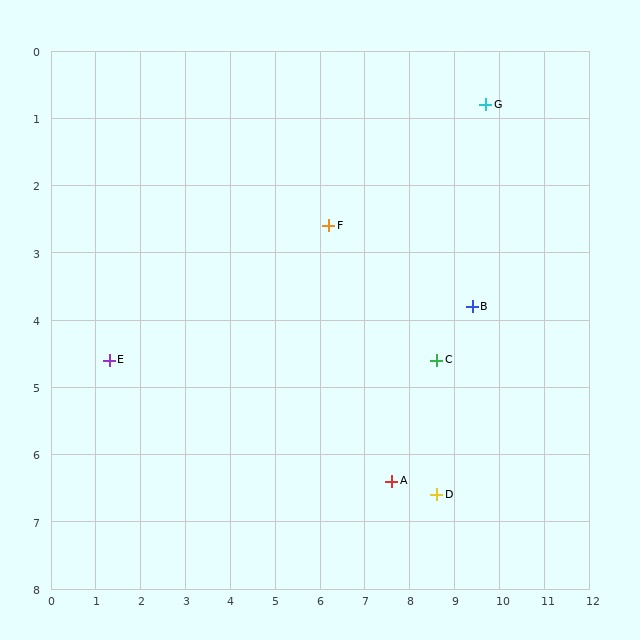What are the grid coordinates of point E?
Point E is at approximately (1.3, 4.6).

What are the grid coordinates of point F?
Point F is at approximately (6.2, 2.6).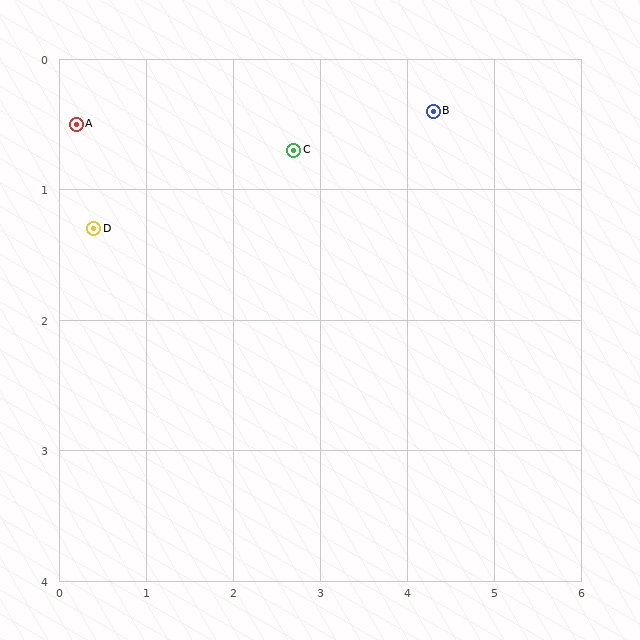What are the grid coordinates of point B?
Point B is at approximately (4.3, 0.4).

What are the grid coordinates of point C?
Point C is at approximately (2.7, 0.7).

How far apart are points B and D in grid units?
Points B and D are about 4.0 grid units apart.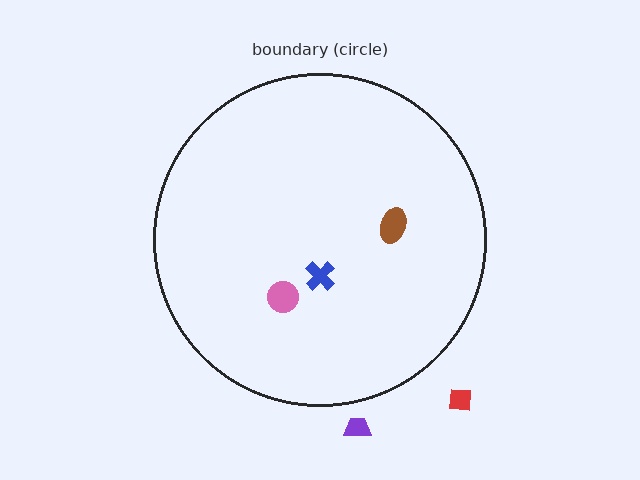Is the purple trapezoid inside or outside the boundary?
Outside.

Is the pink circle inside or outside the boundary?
Inside.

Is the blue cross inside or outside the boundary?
Inside.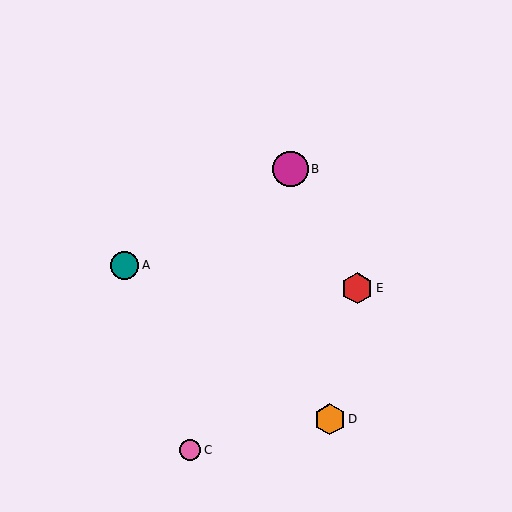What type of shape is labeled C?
Shape C is a pink circle.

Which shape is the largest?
The magenta circle (labeled B) is the largest.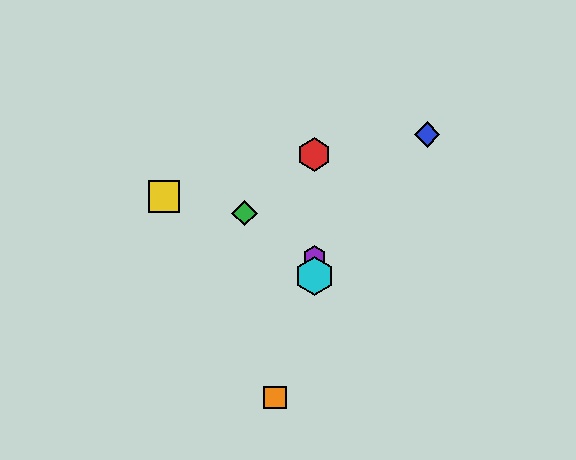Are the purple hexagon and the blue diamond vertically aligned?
No, the purple hexagon is at x≈314 and the blue diamond is at x≈427.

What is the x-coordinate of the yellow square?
The yellow square is at x≈164.